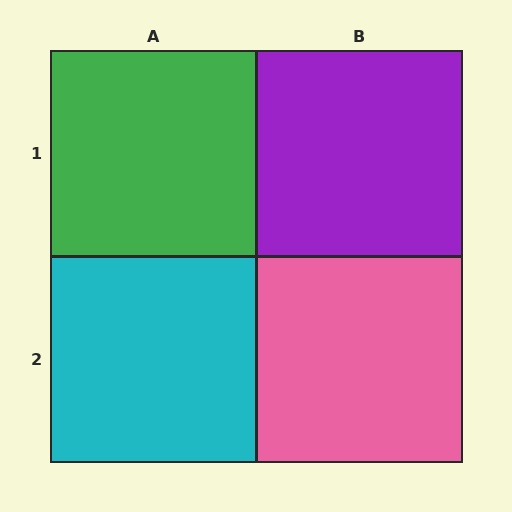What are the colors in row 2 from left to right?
Cyan, pink.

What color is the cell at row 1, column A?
Green.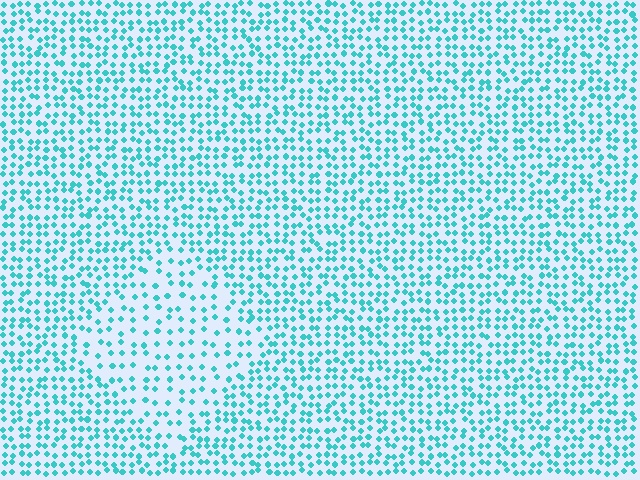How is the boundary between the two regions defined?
The boundary is defined by a change in element density (approximately 1.9x ratio). All elements are the same color, size, and shape.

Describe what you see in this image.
The image contains small cyan elements arranged at two different densities. A diamond-shaped region is visible where the elements are less densely packed than the surrounding area.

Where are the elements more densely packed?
The elements are more densely packed outside the diamond boundary.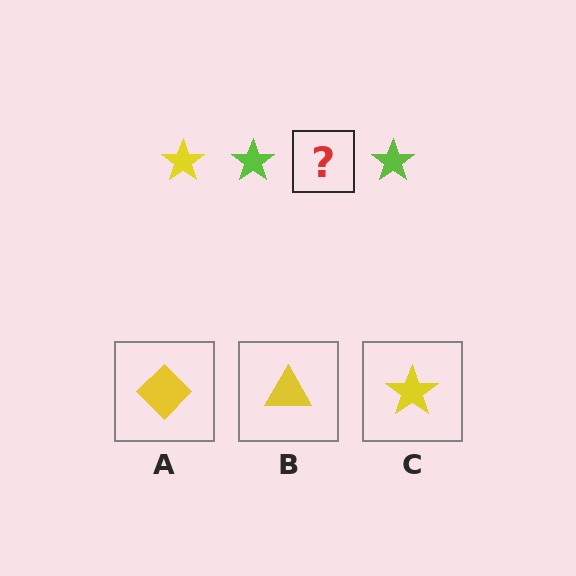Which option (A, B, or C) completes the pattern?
C.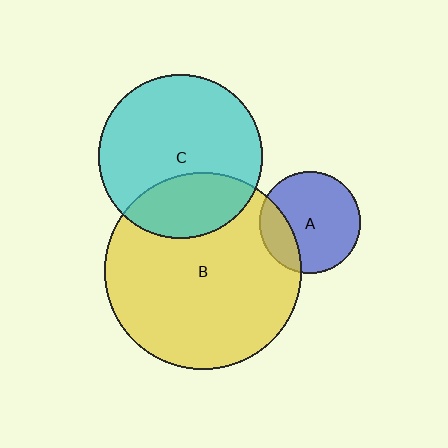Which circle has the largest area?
Circle B (yellow).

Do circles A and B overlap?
Yes.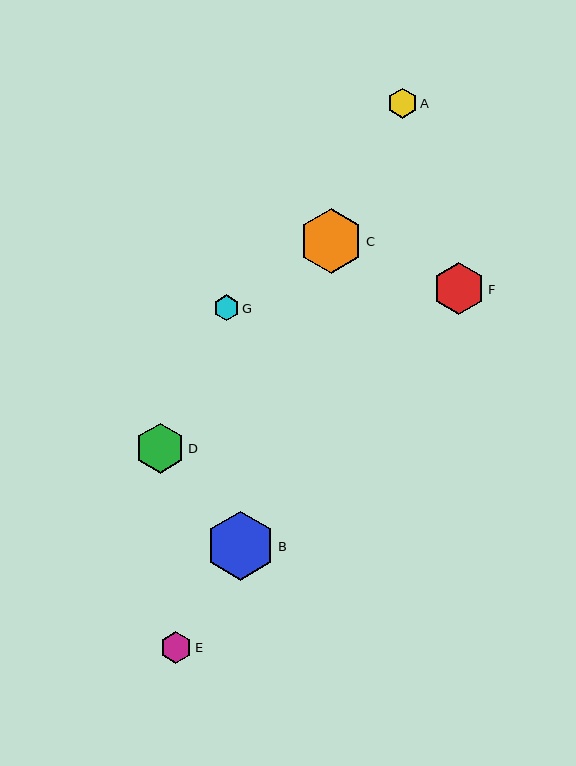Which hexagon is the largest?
Hexagon B is the largest with a size of approximately 69 pixels.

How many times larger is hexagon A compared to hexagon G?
Hexagon A is approximately 1.2 times the size of hexagon G.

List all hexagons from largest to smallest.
From largest to smallest: B, C, F, D, E, A, G.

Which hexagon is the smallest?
Hexagon G is the smallest with a size of approximately 26 pixels.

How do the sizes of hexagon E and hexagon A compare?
Hexagon E and hexagon A are approximately the same size.